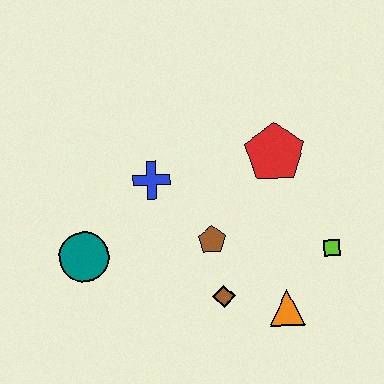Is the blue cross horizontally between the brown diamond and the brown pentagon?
No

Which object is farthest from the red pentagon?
The teal circle is farthest from the red pentagon.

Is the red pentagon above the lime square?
Yes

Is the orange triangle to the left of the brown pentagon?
No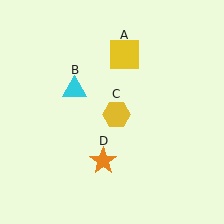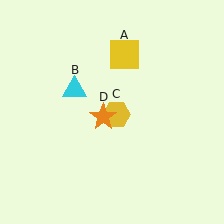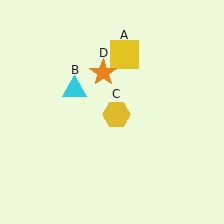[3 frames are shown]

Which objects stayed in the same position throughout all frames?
Yellow square (object A) and cyan triangle (object B) and yellow hexagon (object C) remained stationary.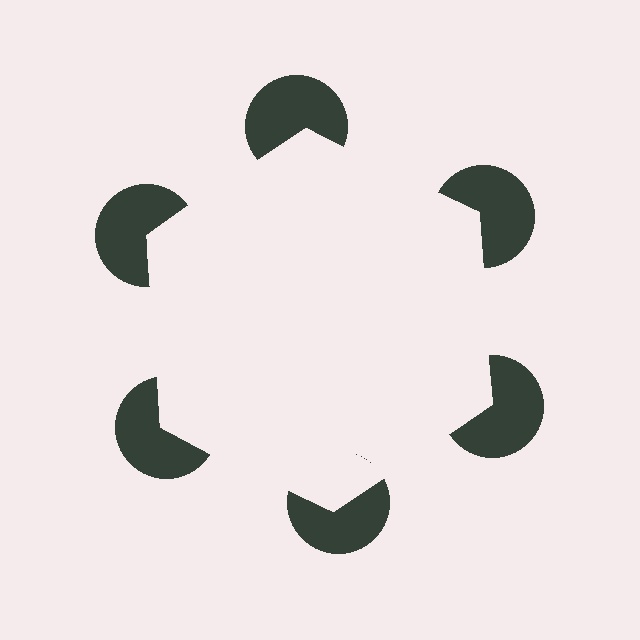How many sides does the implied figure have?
6 sides.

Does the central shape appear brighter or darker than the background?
It typically appears slightly brighter than the background, even though no actual brightness change is drawn.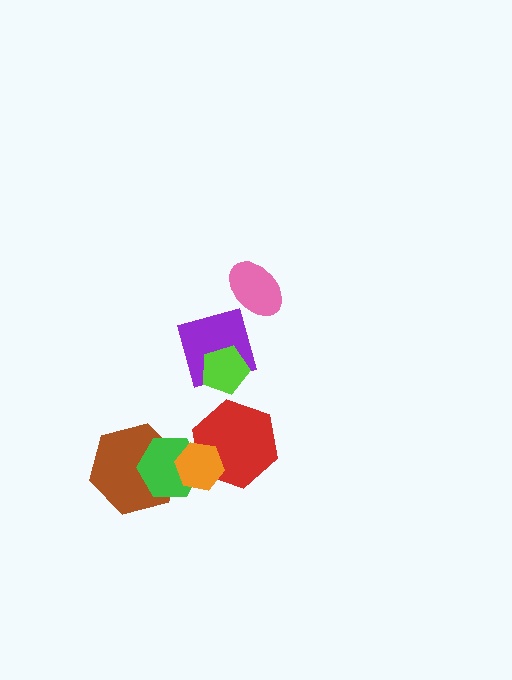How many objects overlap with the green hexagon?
3 objects overlap with the green hexagon.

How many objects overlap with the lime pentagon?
1 object overlaps with the lime pentagon.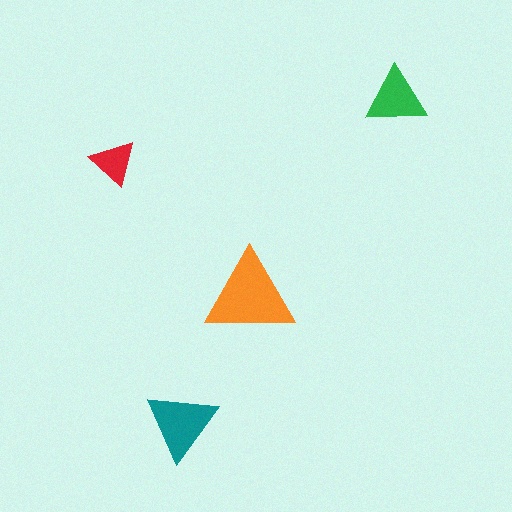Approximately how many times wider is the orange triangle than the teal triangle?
About 1.5 times wider.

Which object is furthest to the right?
The green triangle is rightmost.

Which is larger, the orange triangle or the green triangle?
The orange one.